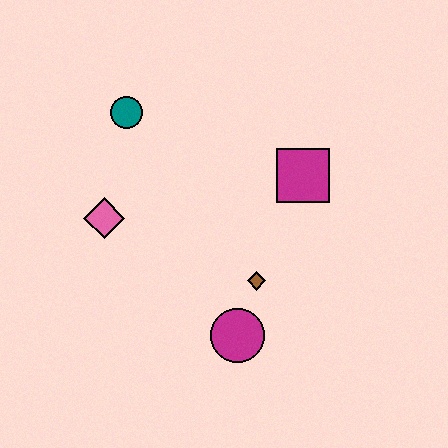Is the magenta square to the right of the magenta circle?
Yes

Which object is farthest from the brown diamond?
The teal circle is farthest from the brown diamond.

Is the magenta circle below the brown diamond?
Yes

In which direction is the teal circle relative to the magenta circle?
The teal circle is above the magenta circle.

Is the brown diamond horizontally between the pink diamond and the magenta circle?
No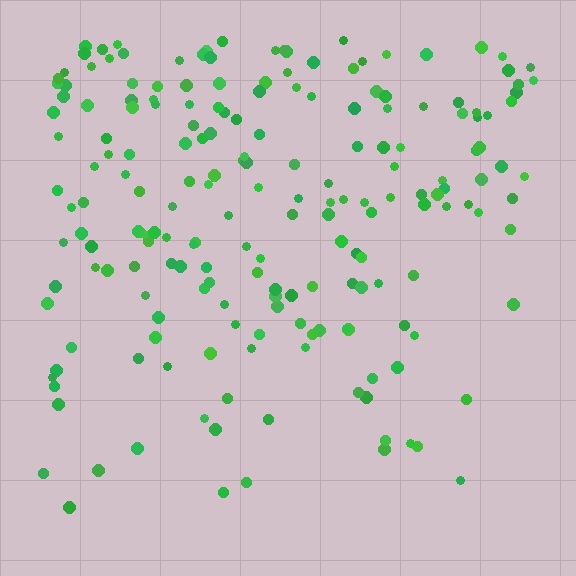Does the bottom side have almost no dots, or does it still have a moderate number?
Still a moderate number, just noticeably fewer than the top.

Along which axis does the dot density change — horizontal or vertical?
Vertical.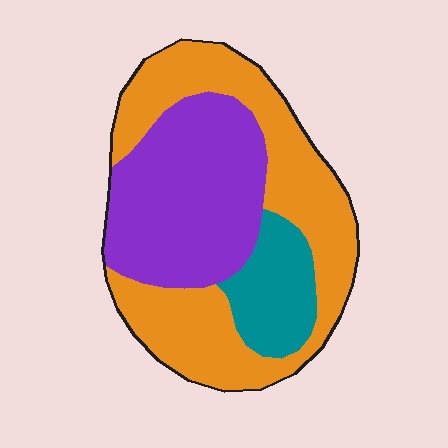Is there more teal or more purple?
Purple.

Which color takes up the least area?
Teal, at roughly 15%.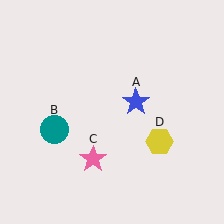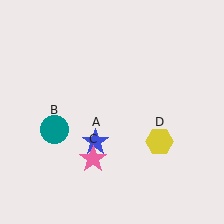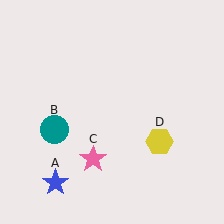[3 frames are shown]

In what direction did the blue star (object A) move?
The blue star (object A) moved down and to the left.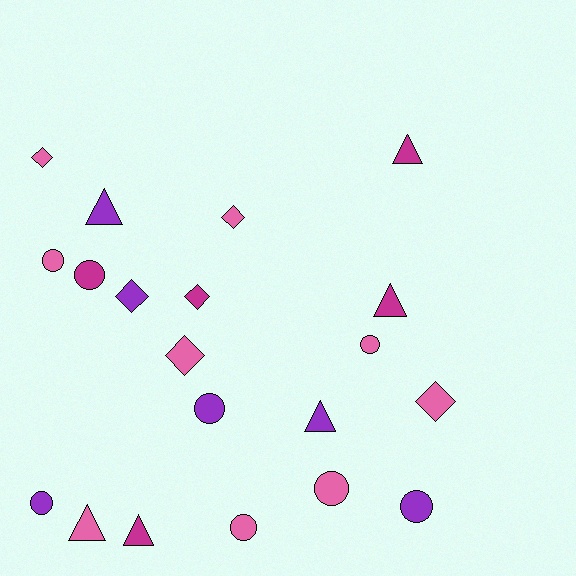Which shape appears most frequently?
Circle, with 8 objects.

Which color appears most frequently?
Pink, with 9 objects.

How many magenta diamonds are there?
There is 1 magenta diamond.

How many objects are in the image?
There are 20 objects.